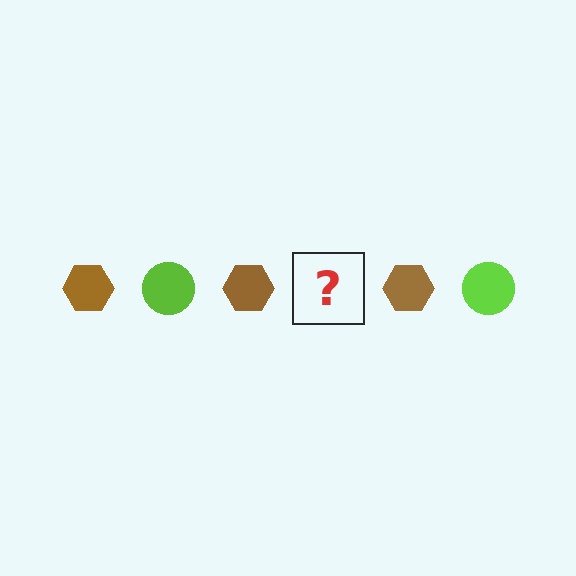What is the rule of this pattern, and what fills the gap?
The rule is that the pattern alternates between brown hexagon and lime circle. The gap should be filled with a lime circle.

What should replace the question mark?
The question mark should be replaced with a lime circle.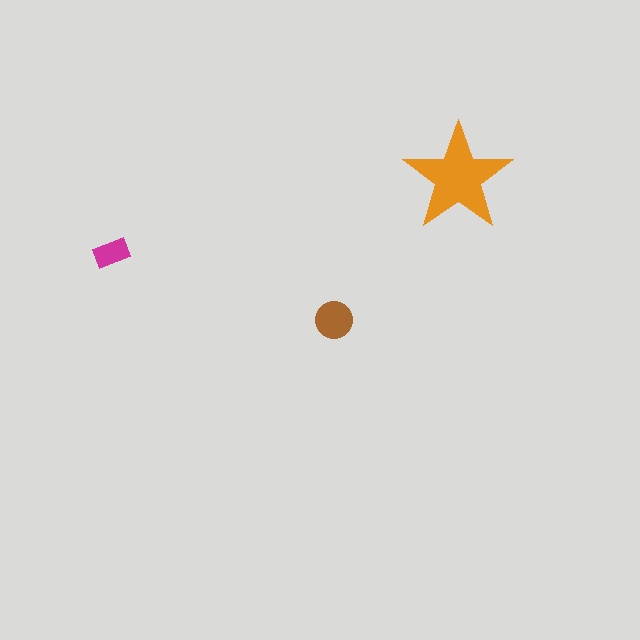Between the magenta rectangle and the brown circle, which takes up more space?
The brown circle.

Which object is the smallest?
The magenta rectangle.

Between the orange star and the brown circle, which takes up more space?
The orange star.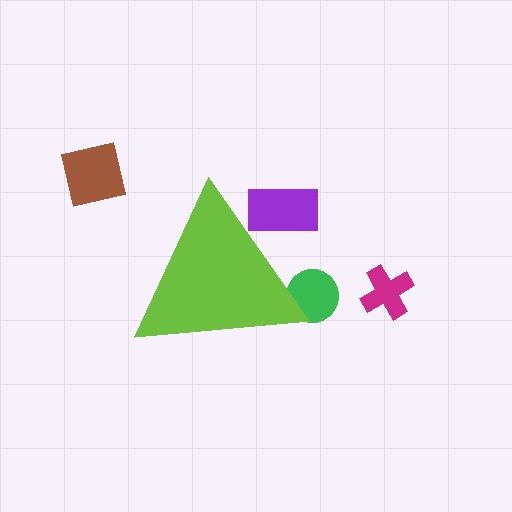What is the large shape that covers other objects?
A lime triangle.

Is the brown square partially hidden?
No, the brown square is fully visible.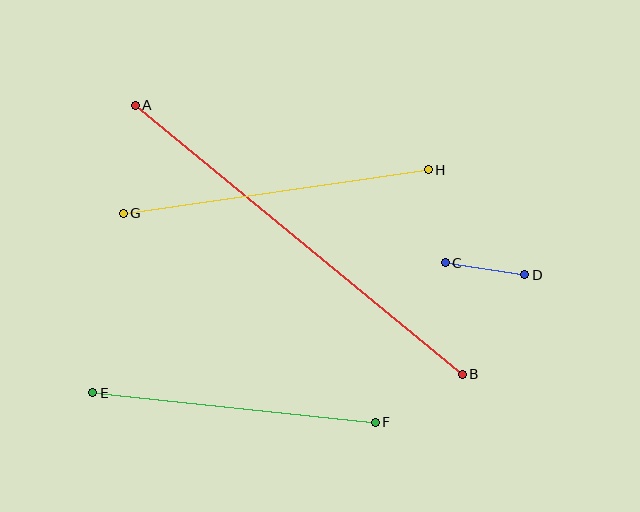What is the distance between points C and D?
The distance is approximately 81 pixels.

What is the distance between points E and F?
The distance is approximately 284 pixels.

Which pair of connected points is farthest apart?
Points A and B are farthest apart.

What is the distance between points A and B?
The distance is approximately 423 pixels.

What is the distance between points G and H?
The distance is approximately 308 pixels.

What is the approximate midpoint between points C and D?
The midpoint is at approximately (485, 269) pixels.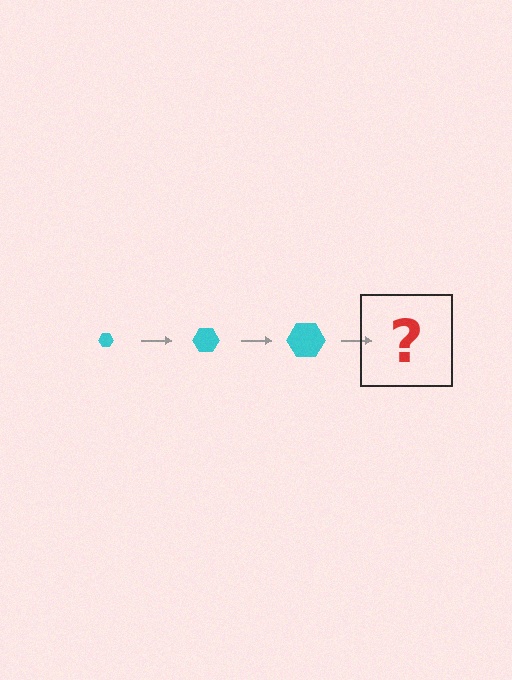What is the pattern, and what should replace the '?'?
The pattern is that the hexagon gets progressively larger each step. The '?' should be a cyan hexagon, larger than the previous one.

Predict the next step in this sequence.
The next step is a cyan hexagon, larger than the previous one.